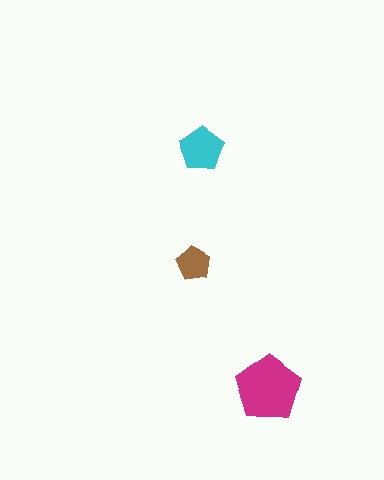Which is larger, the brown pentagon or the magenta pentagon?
The magenta one.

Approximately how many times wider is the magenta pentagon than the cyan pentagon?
About 1.5 times wider.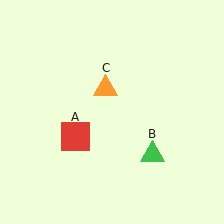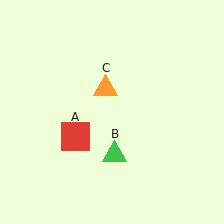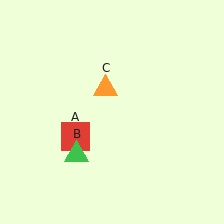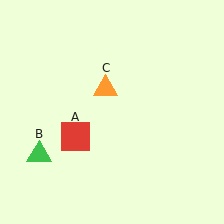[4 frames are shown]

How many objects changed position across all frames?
1 object changed position: green triangle (object B).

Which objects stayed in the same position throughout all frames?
Red square (object A) and orange triangle (object C) remained stationary.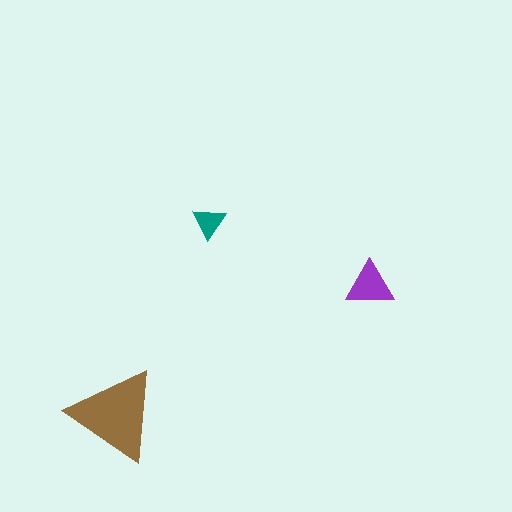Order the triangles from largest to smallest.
the brown one, the purple one, the teal one.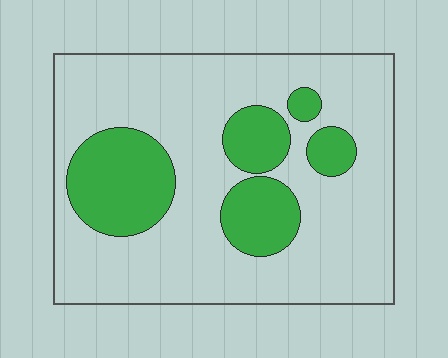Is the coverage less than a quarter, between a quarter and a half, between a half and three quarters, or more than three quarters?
Less than a quarter.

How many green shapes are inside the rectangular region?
5.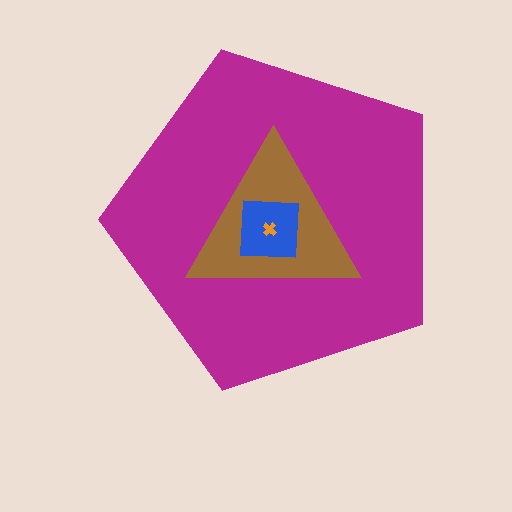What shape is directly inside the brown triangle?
The blue square.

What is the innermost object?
The orange cross.